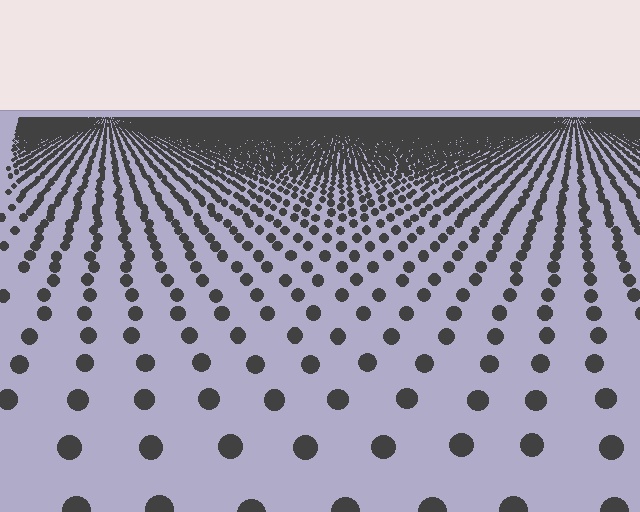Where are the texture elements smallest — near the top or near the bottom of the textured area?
Near the top.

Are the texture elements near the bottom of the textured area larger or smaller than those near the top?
Larger. Near the bottom, elements are closer to the viewer and appear at a bigger on-screen size.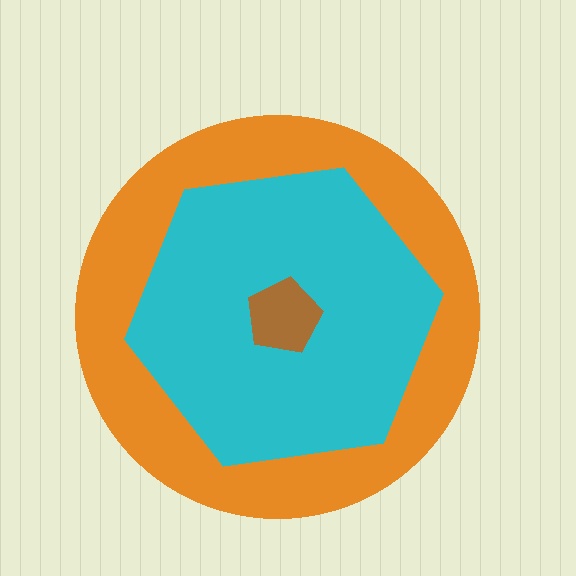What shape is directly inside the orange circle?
The cyan hexagon.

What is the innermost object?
The brown pentagon.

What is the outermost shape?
The orange circle.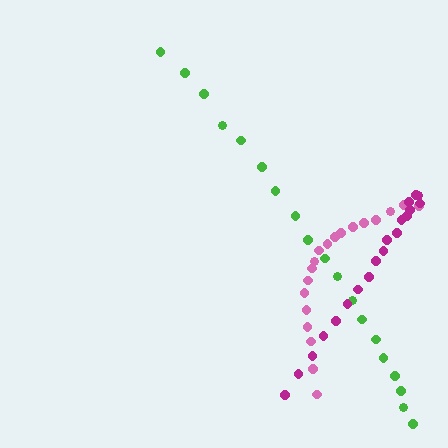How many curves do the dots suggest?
There are 3 distinct paths.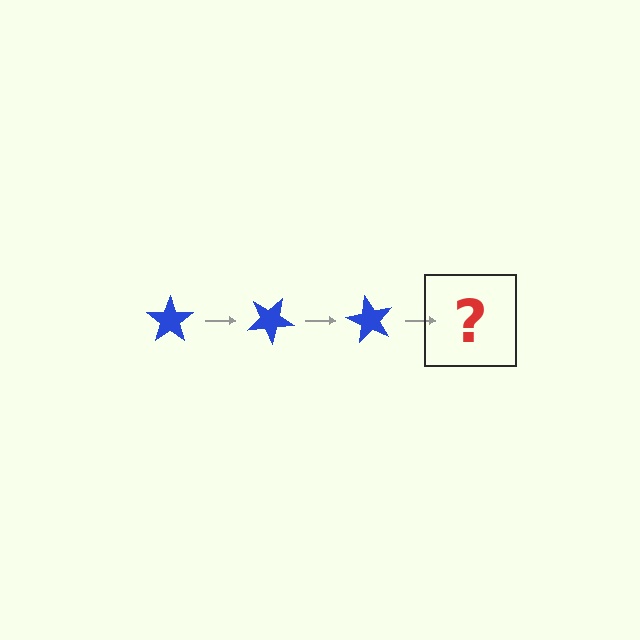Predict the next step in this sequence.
The next step is a blue star rotated 90 degrees.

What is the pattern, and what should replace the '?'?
The pattern is that the star rotates 30 degrees each step. The '?' should be a blue star rotated 90 degrees.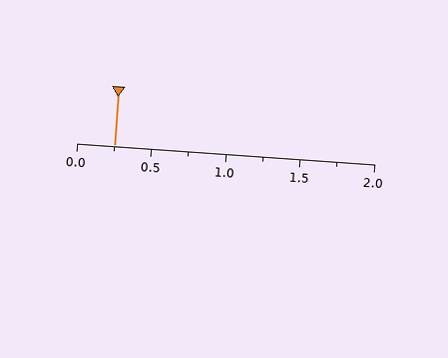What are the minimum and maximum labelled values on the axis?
The axis runs from 0.0 to 2.0.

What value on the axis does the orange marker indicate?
The marker indicates approximately 0.25.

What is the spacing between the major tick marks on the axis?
The major ticks are spaced 0.5 apart.